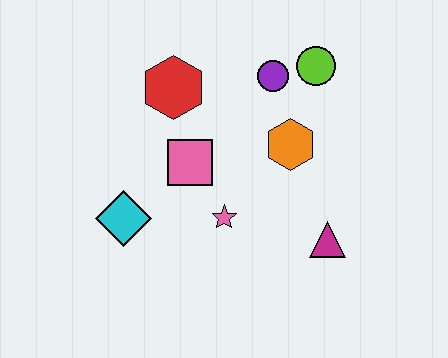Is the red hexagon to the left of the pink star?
Yes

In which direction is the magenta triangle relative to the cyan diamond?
The magenta triangle is to the right of the cyan diamond.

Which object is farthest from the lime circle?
The cyan diamond is farthest from the lime circle.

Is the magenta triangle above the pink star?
No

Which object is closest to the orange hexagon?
The purple circle is closest to the orange hexagon.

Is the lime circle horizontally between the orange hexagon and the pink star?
No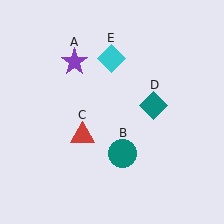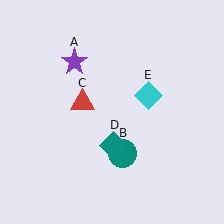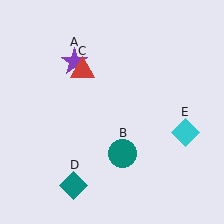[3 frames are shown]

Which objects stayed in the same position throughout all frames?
Purple star (object A) and teal circle (object B) remained stationary.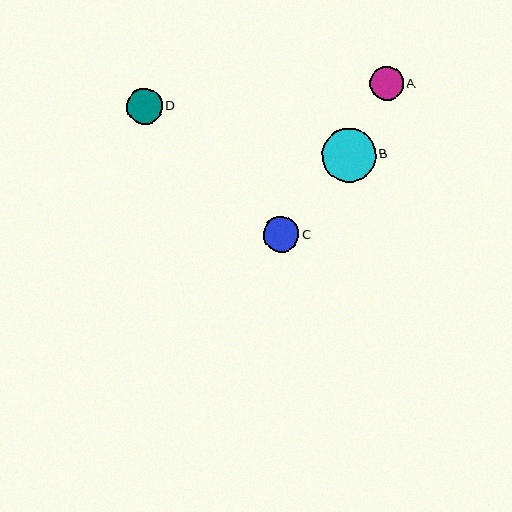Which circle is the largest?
Circle B is the largest with a size of approximately 54 pixels.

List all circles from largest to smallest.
From largest to smallest: B, C, D, A.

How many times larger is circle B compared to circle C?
Circle B is approximately 1.5 times the size of circle C.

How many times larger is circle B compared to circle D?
Circle B is approximately 1.5 times the size of circle D.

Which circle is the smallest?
Circle A is the smallest with a size of approximately 34 pixels.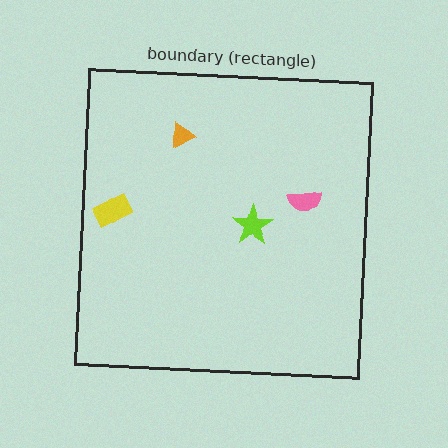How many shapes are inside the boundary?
4 inside, 0 outside.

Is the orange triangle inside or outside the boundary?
Inside.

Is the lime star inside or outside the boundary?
Inside.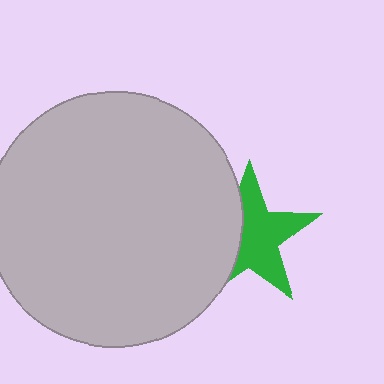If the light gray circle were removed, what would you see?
You would see the complete green star.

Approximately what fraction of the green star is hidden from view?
Roughly 38% of the green star is hidden behind the light gray circle.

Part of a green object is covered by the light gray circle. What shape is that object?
It is a star.